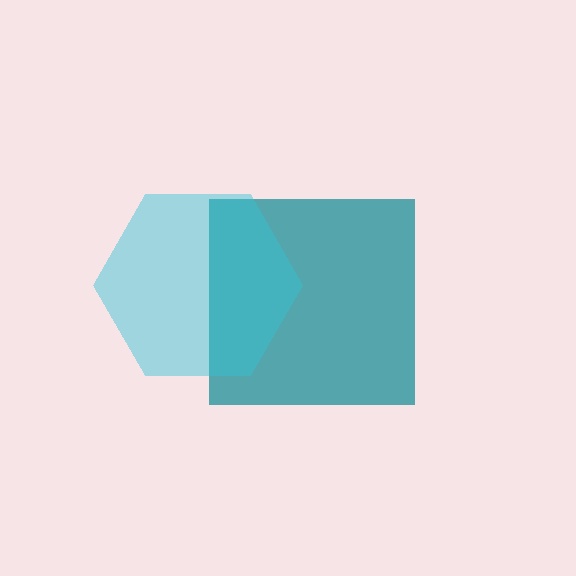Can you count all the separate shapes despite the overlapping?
Yes, there are 2 separate shapes.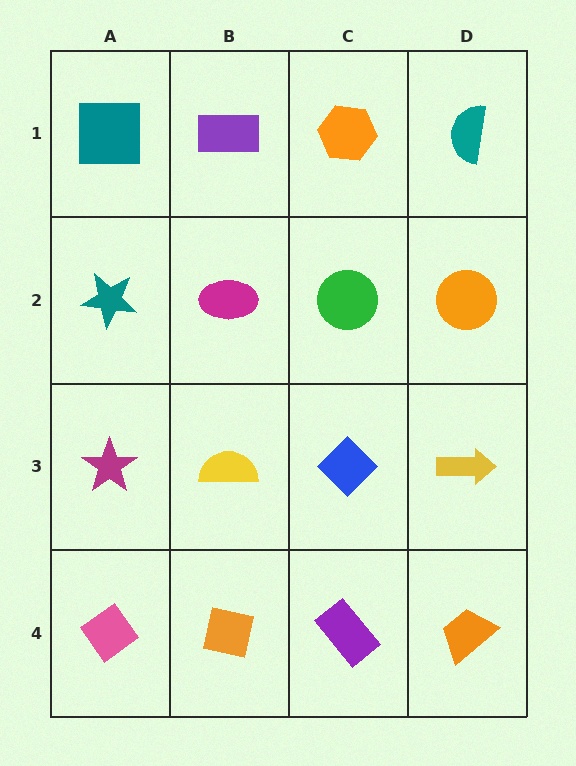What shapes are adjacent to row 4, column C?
A blue diamond (row 3, column C), an orange square (row 4, column B), an orange trapezoid (row 4, column D).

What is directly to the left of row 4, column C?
An orange square.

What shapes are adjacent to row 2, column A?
A teal square (row 1, column A), a magenta star (row 3, column A), a magenta ellipse (row 2, column B).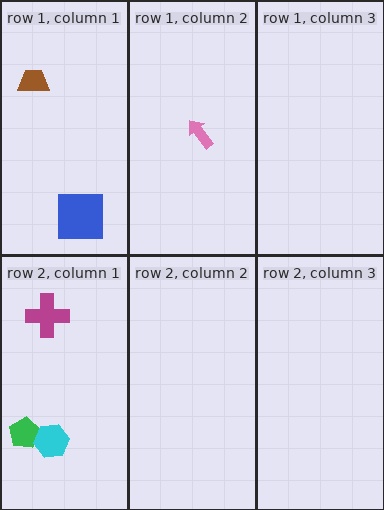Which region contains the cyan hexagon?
The row 2, column 1 region.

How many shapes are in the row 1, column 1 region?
2.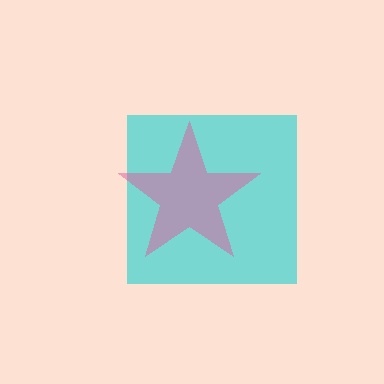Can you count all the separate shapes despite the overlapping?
Yes, there are 2 separate shapes.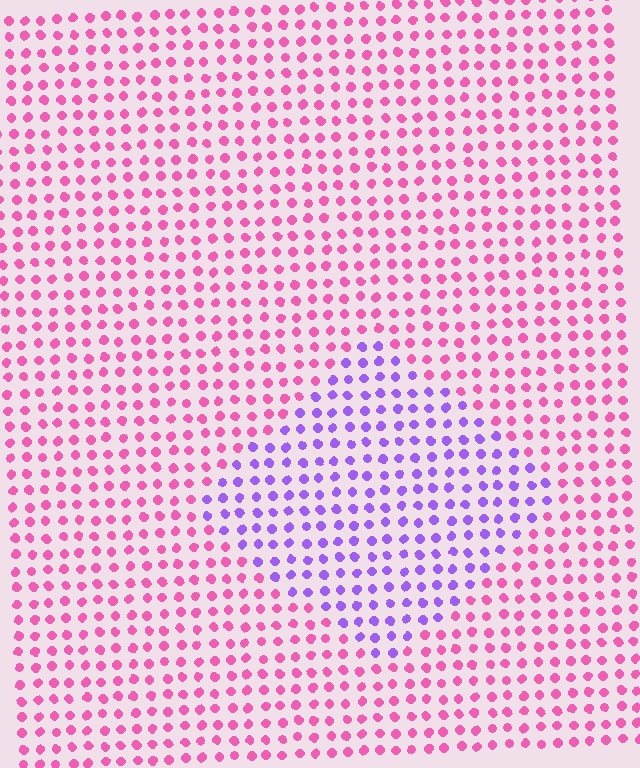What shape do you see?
I see a diamond.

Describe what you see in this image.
The image is filled with small pink elements in a uniform arrangement. A diamond-shaped region is visible where the elements are tinted to a slightly different hue, forming a subtle color boundary.